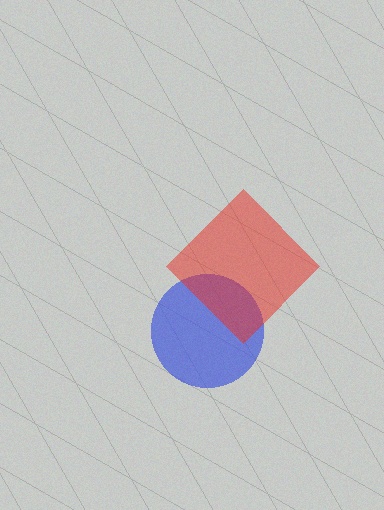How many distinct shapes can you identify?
There are 2 distinct shapes: a blue circle, a red diamond.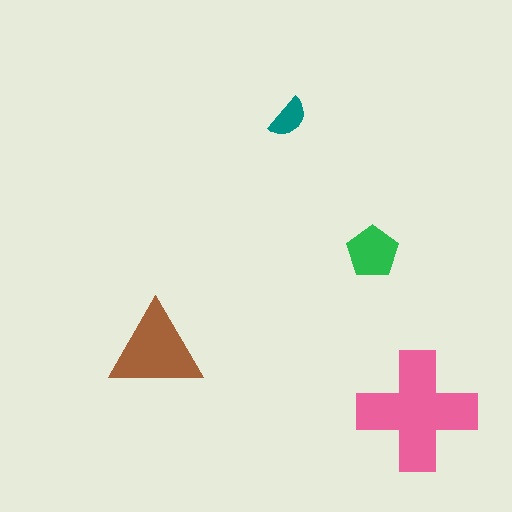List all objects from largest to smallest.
The pink cross, the brown triangle, the green pentagon, the teal semicircle.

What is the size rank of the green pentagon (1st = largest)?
3rd.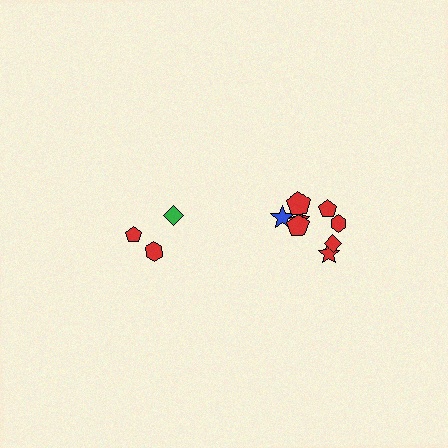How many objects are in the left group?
There are 3 objects.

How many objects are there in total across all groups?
There are 11 objects.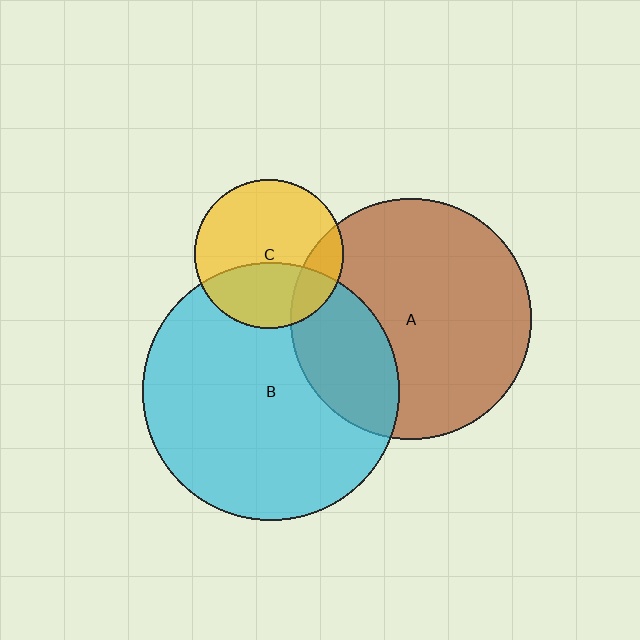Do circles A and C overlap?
Yes.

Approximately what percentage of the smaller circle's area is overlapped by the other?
Approximately 15%.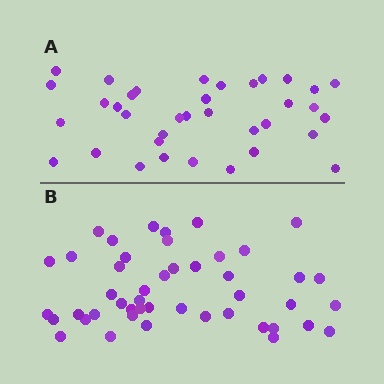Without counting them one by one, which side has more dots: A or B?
Region B (the bottom region) has more dots.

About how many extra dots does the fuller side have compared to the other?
Region B has roughly 10 or so more dots than region A.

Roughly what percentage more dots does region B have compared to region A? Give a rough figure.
About 30% more.